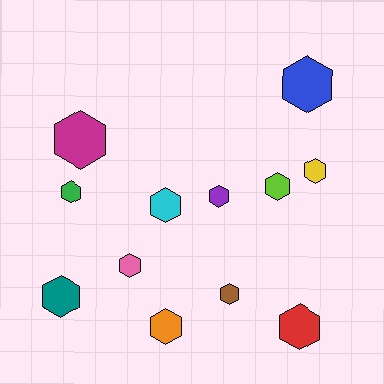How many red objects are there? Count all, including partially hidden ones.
There is 1 red object.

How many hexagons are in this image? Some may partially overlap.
There are 12 hexagons.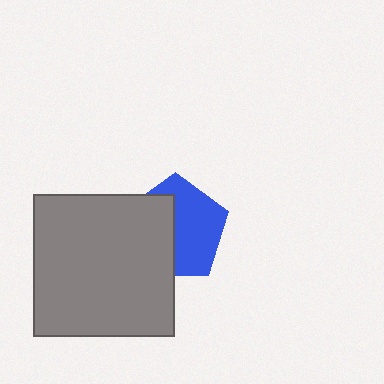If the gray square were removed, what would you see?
You would see the complete blue pentagon.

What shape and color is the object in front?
The object in front is a gray square.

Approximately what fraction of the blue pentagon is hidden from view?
Roughly 46% of the blue pentagon is hidden behind the gray square.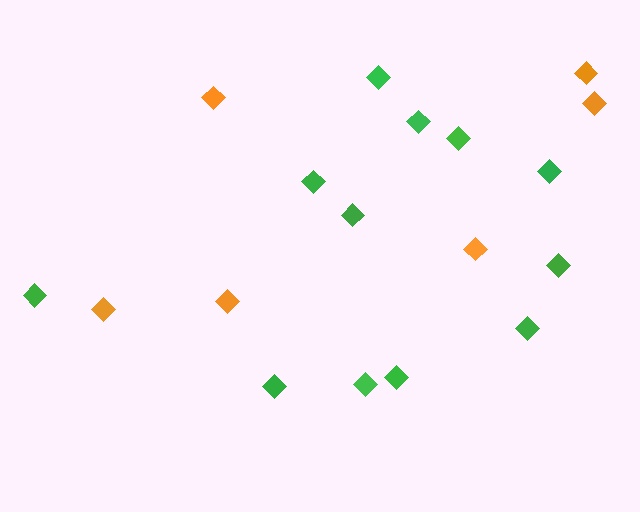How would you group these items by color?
There are 2 groups: one group of green diamonds (12) and one group of orange diamonds (6).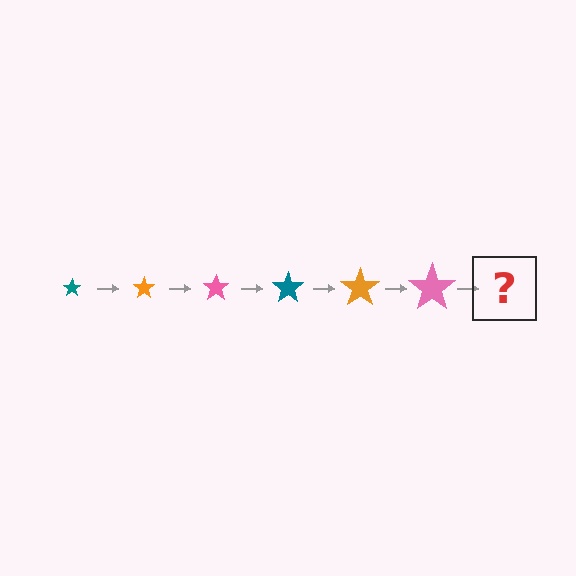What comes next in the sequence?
The next element should be a teal star, larger than the previous one.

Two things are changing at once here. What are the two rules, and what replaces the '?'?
The two rules are that the star grows larger each step and the color cycles through teal, orange, and pink. The '?' should be a teal star, larger than the previous one.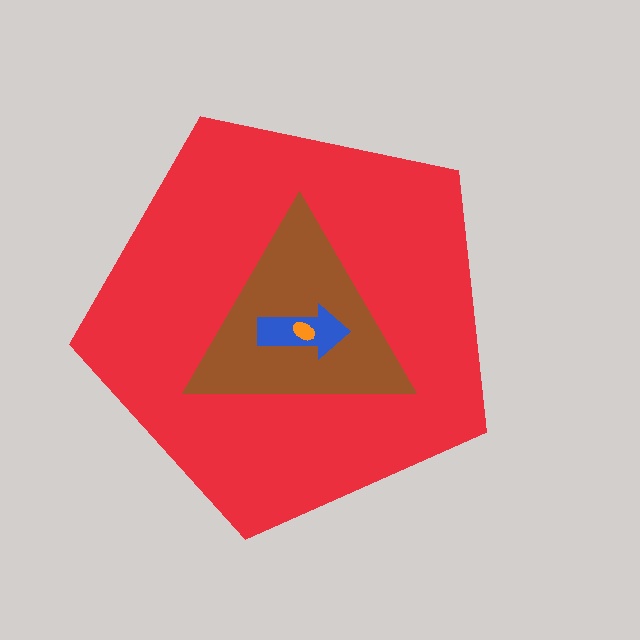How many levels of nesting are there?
4.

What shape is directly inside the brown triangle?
The blue arrow.